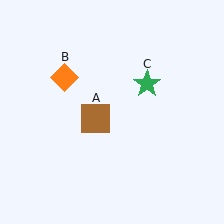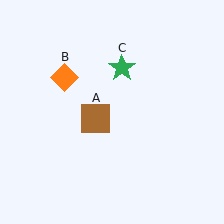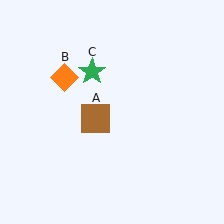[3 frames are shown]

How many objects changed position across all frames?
1 object changed position: green star (object C).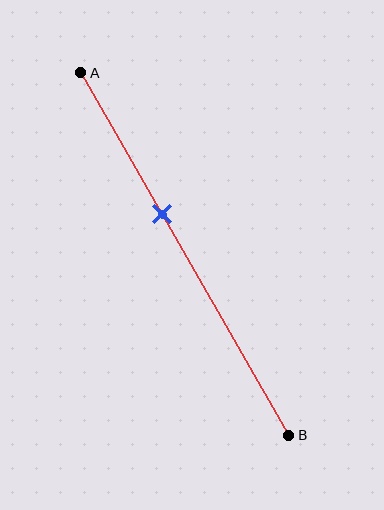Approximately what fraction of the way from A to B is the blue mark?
The blue mark is approximately 40% of the way from A to B.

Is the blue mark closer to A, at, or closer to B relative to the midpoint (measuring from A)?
The blue mark is closer to point A than the midpoint of segment AB.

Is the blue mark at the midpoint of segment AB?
No, the mark is at about 40% from A, not at the 50% midpoint.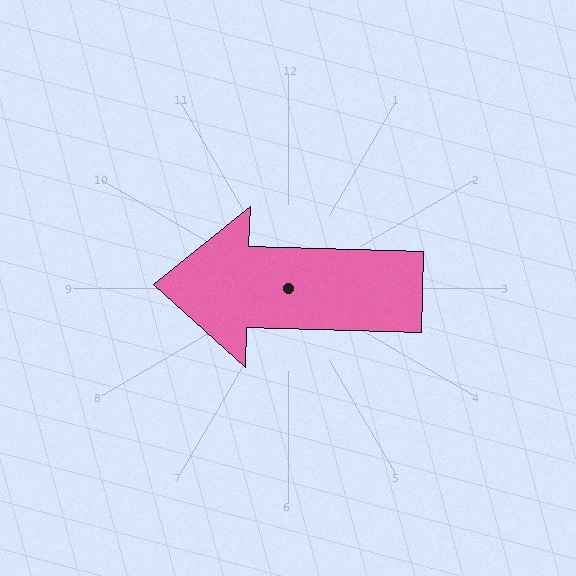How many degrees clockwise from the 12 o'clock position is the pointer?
Approximately 272 degrees.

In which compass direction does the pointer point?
West.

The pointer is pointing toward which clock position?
Roughly 9 o'clock.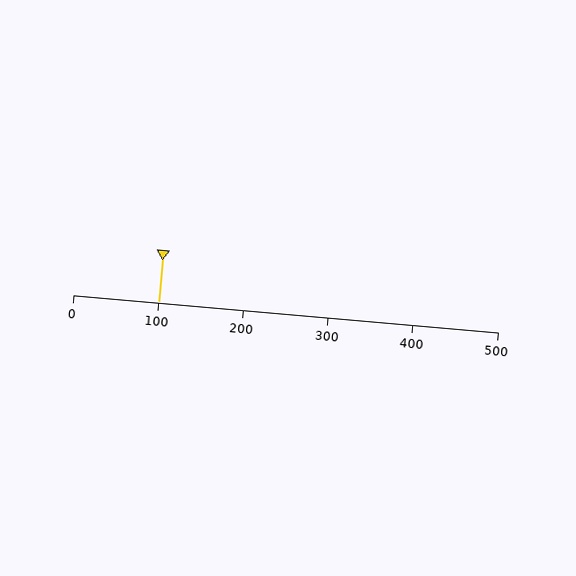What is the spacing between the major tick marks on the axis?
The major ticks are spaced 100 apart.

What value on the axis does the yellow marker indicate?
The marker indicates approximately 100.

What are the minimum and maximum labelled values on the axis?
The axis runs from 0 to 500.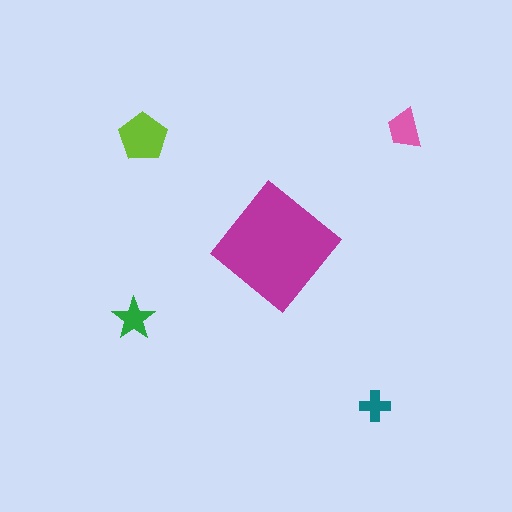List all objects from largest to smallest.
The magenta diamond, the lime pentagon, the pink trapezoid, the green star, the teal cross.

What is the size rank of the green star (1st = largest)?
4th.